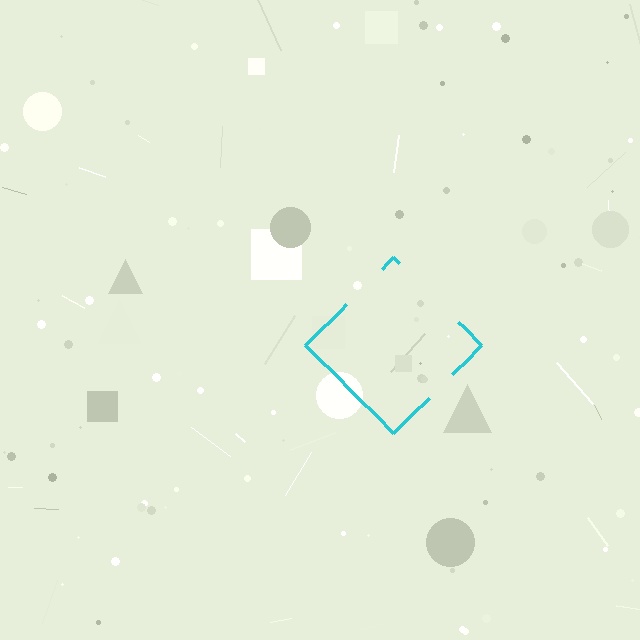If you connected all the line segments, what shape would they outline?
They would outline a diamond.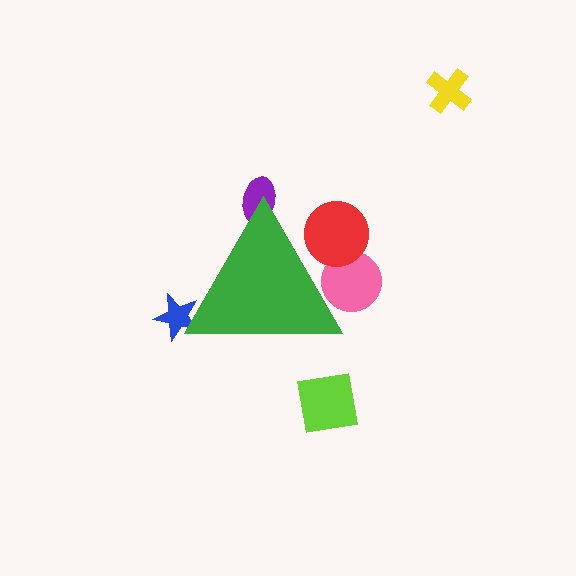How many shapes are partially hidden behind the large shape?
4 shapes are partially hidden.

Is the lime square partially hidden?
No, the lime square is fully visible.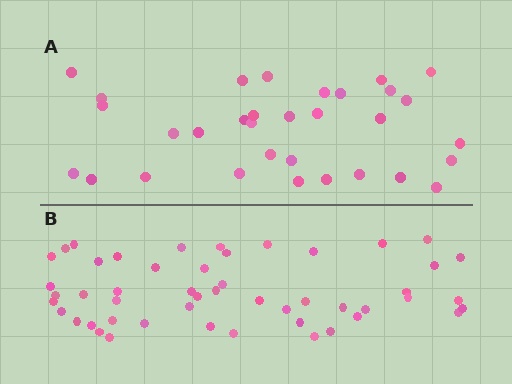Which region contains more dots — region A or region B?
Region B (the bottom region) has more dots.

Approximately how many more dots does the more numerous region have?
Region B has approximately 20 more dots than region A.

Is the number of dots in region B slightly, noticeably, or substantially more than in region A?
Region B has substantially more. The ratio is roughly 1.6 to 1.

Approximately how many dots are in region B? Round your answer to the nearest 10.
About 50 dots.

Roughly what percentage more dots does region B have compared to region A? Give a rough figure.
About 55% more.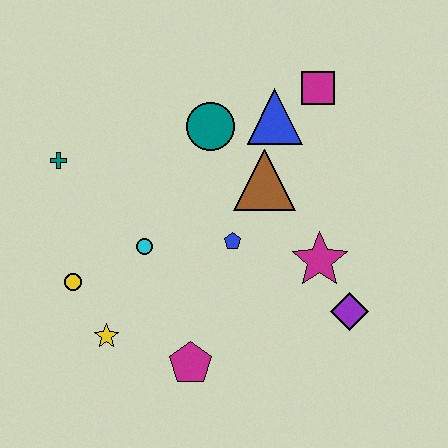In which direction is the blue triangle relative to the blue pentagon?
The blue triangle is above the blue pentagon.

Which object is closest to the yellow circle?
The yellow star is closest to the yellow circle.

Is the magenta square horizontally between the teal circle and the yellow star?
No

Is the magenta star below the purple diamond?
No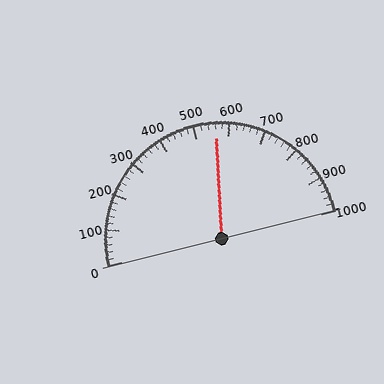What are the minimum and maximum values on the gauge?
The gauge ranges from 0 to 1000.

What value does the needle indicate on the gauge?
The needle indicates approximately 560.